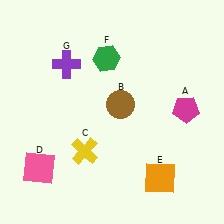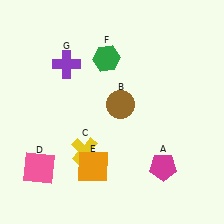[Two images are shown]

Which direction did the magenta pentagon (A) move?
The magenta pentagon (A) moved down.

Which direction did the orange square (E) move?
The orange square (E) moved left.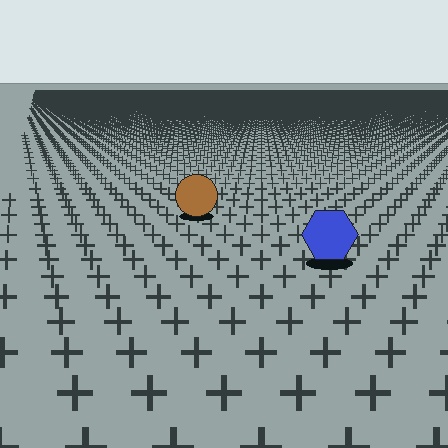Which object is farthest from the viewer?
The brown circle is farthest from the viewer. It appears smaller and the ground texture around it is denser.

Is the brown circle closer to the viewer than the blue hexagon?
No. The blue hexagon is closer — you can tell from the texture gradient: the ground texture is coarser near it.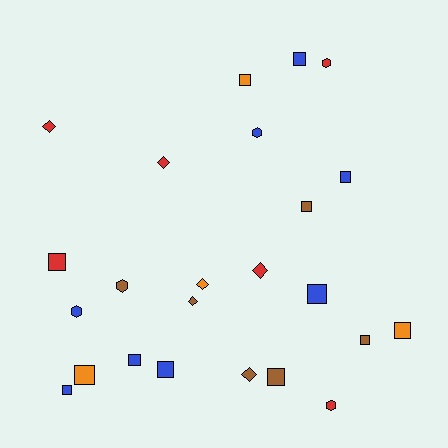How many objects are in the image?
There are 24 objects.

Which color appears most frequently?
Blue, with 8 objects.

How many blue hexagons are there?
There are 2 blue hexagons.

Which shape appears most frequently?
Square, with 13 objects.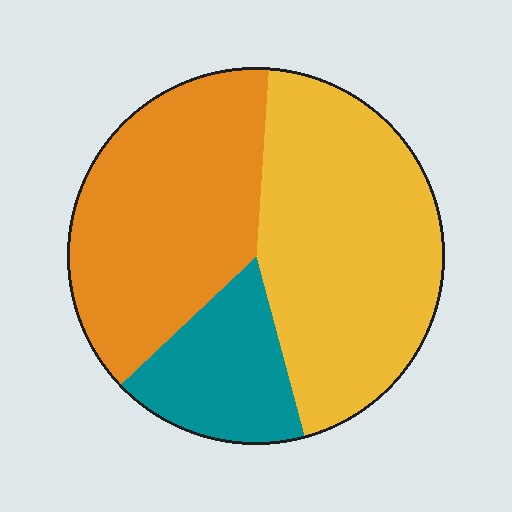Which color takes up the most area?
Yellow, at roughly 45%.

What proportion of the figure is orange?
Orange covers 38% of the figure.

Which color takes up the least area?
Teal, at roughly 15%.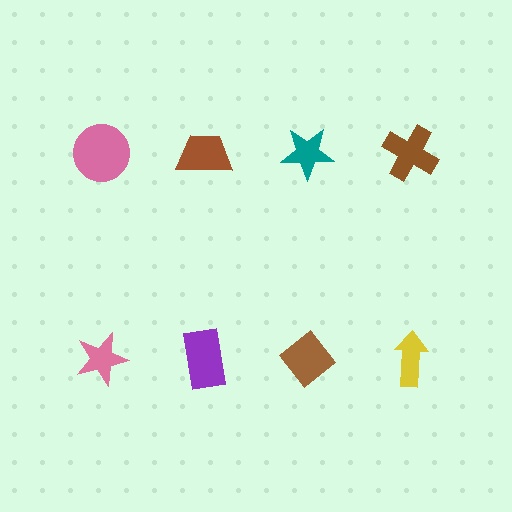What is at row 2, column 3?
A brown diamond.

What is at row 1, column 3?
A teal star.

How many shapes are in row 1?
4 shapes.